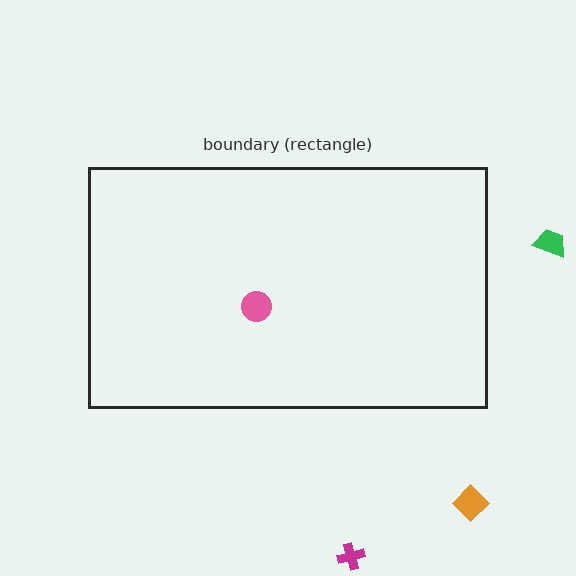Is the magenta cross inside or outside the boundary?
Outside.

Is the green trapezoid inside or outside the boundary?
Outside.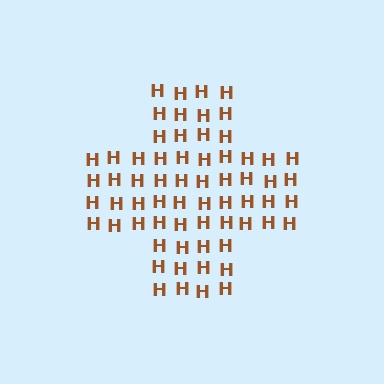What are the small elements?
The small elements are letter H's.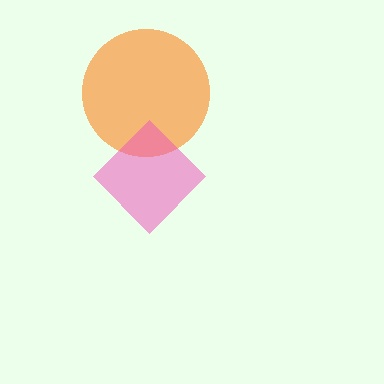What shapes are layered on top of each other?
The layered shapes are: an orange circle, a pink diamond.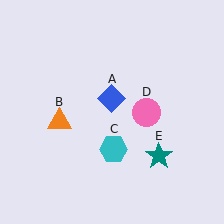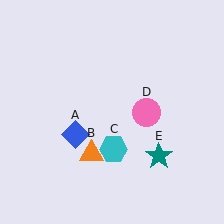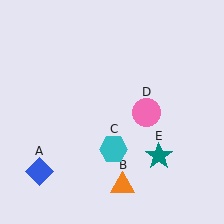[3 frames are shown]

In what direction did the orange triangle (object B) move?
The orange triangle (object B) moved down and to the right.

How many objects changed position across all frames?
2 objects changed position: blue diamond (object A), orange triangle (object B).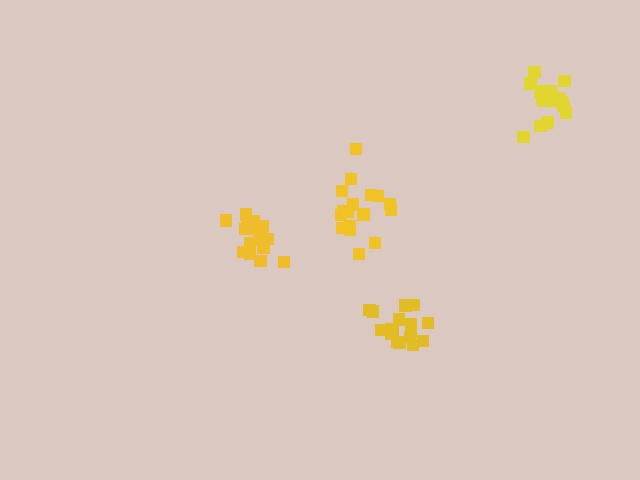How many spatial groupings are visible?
There are 4 spatial groupings.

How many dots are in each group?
Group 1: 17 dots, Group 2: 17 dots, Group 3: 17 dots, Group 4: 16 dots (67 total).